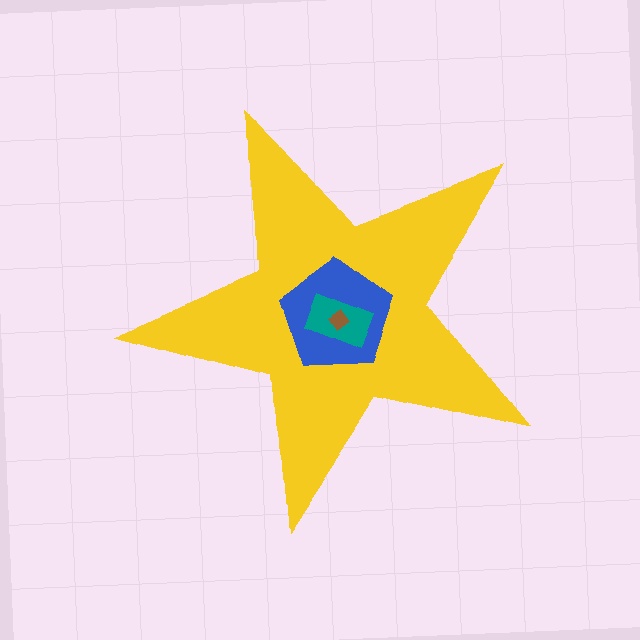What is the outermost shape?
The yellow star.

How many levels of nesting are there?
4.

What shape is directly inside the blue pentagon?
The teal rectangle.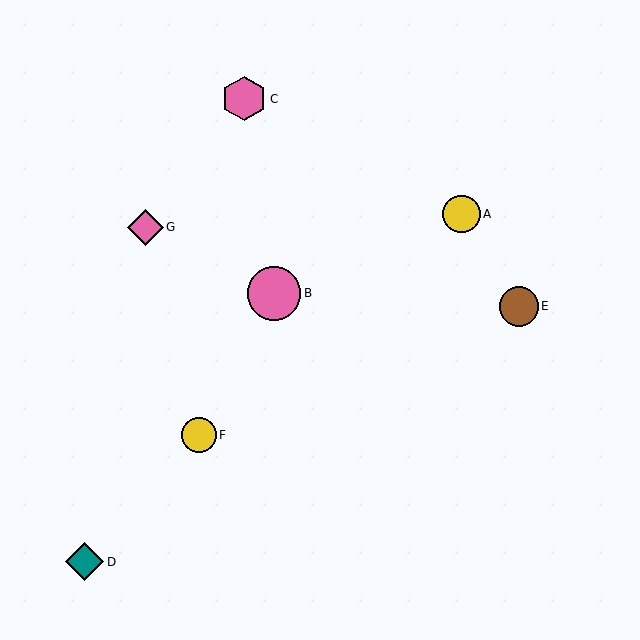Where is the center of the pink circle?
The center of the pink circle is at (274, 293).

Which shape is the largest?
The pink circle (labeled B) is the largest.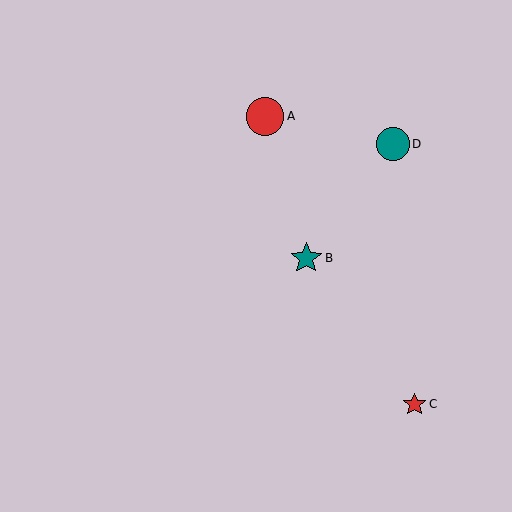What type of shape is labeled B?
Shape B is a teal star.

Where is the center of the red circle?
The center of the red circle is at (265, 116).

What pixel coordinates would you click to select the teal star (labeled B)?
Click at (306, 258) to select the teal star B.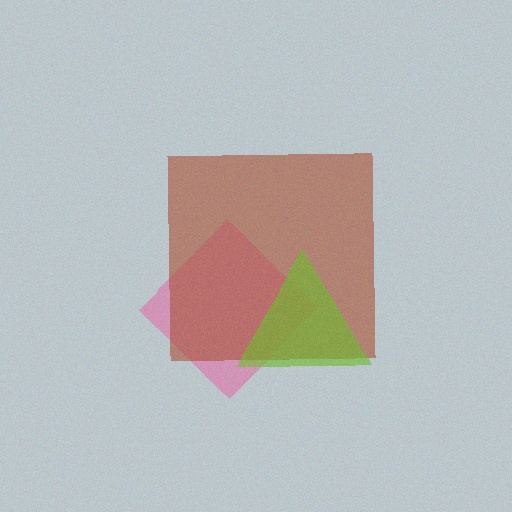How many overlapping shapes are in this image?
There are 3 overlapping shapes in the image.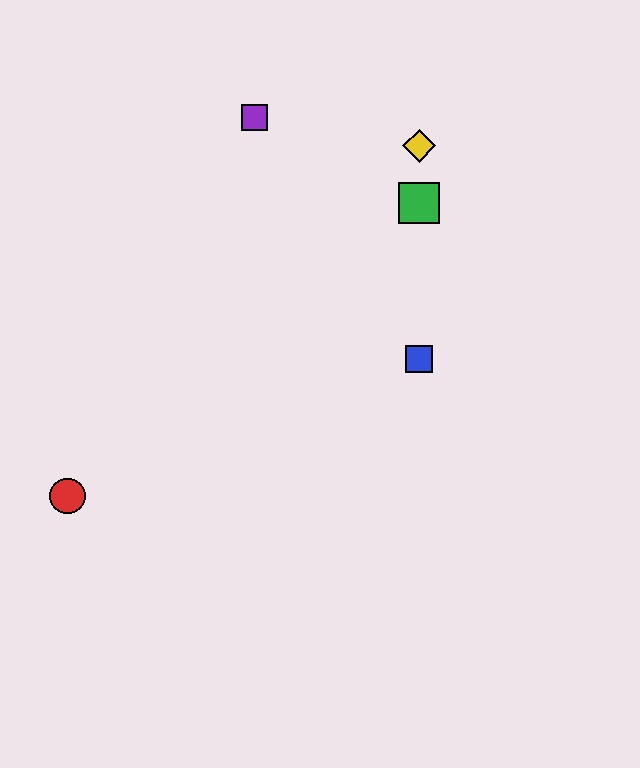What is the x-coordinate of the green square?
The green square is at x≈419.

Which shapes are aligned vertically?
The blue square, the green square, the yellow diamond are aligned vertically.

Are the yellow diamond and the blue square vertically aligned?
Yes, both are at x≈419.